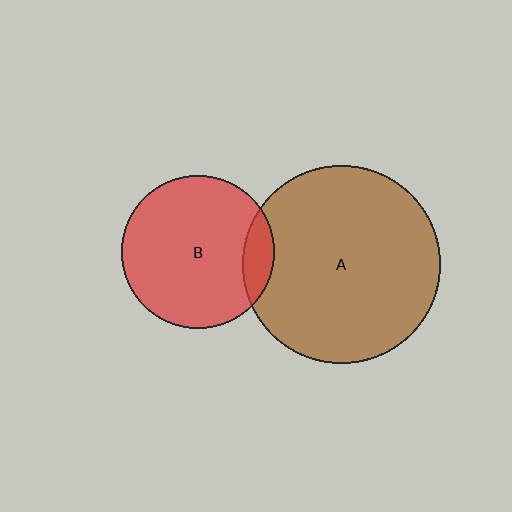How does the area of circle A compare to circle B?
Approximately 1.7 times.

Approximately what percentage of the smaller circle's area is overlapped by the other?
Approximately 10%.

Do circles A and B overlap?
Yes.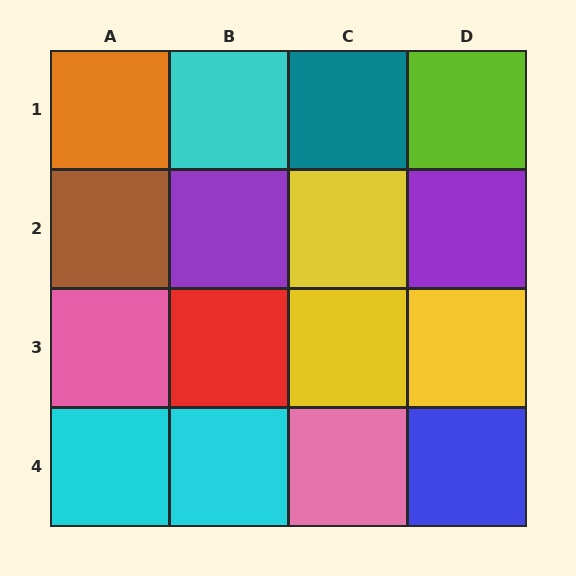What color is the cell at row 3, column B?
Red.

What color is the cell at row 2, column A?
Brown.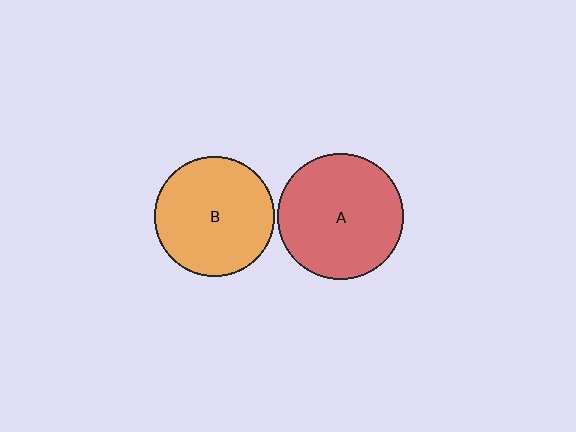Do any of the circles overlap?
No, none of the circles overlap.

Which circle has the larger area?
Circle A (red).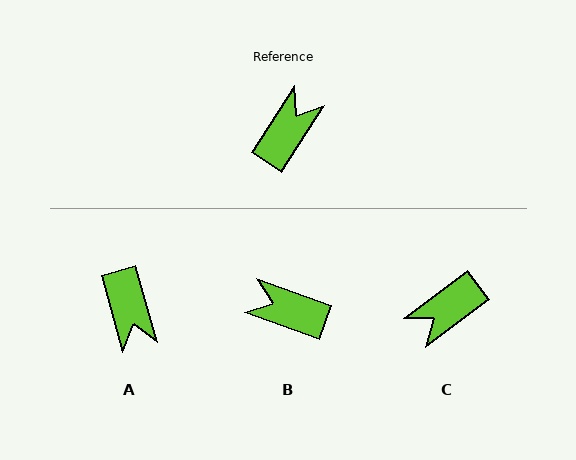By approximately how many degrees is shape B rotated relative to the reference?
Approximately 104 degrees counter-clockwise.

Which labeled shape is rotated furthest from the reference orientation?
C, about 160 degrees away.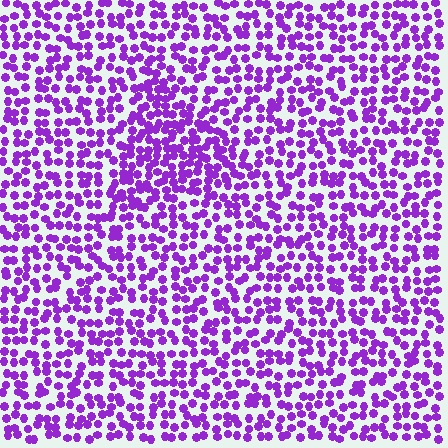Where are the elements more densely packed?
The elements are more densely packed inside the triangle boundary.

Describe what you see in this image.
The image contains small purple elements arranged at two different densities. A triangle-shaped region is visible where the elements are more densely packed than the surrounding area.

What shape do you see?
I see a triangle.